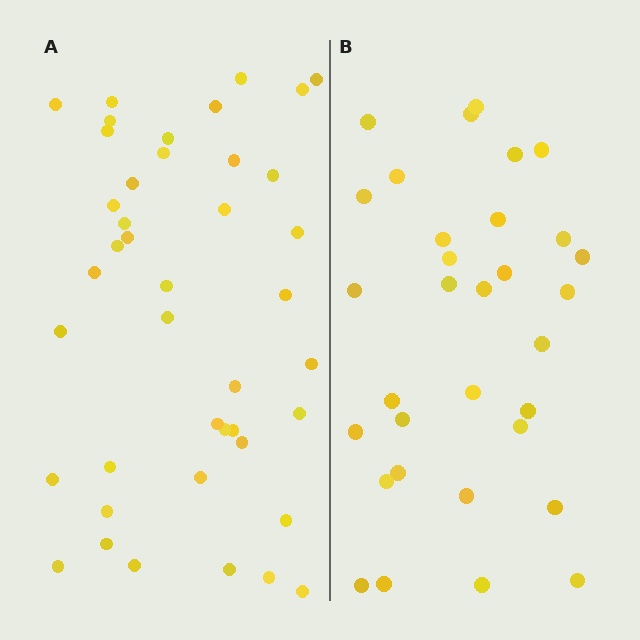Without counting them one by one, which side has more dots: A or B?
Region A (the left region) has more dots.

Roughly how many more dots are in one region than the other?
Region A has roughly 10 or so more dots than region B.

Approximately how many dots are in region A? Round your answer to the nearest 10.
About 40 dots. (The exact count is 42, which rounds to 40.)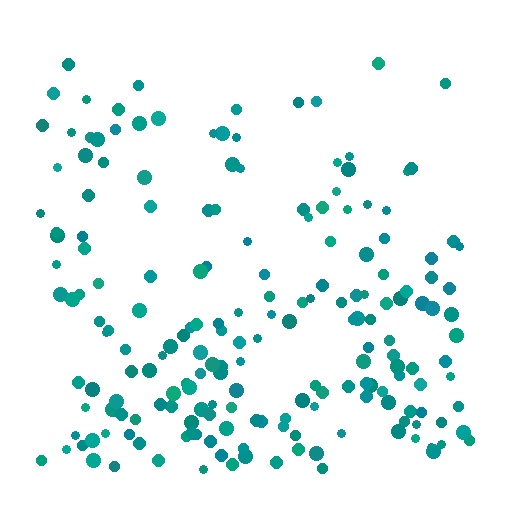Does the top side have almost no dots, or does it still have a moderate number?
Still a moderate number, just noticeably fewer than the bottom.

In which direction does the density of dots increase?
From top to bottom, with the bottom side densest.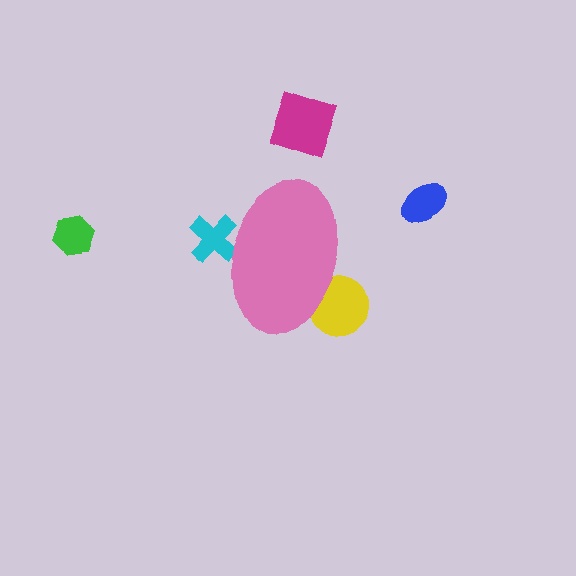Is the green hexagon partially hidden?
No, the green hexagon is fully visible.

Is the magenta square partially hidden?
No, the magenta square is fully visible.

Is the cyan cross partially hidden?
Yes, the cyan cross is partially hidden behind the pink ellipse.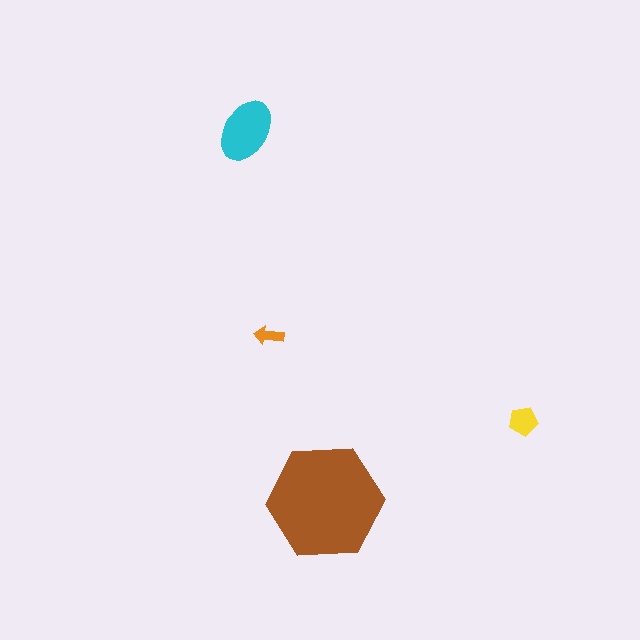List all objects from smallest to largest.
The orange arrow, the yellow pentagon, the cyan ellipse, the brown hexagon.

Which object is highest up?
The cyan ellipse is topmost.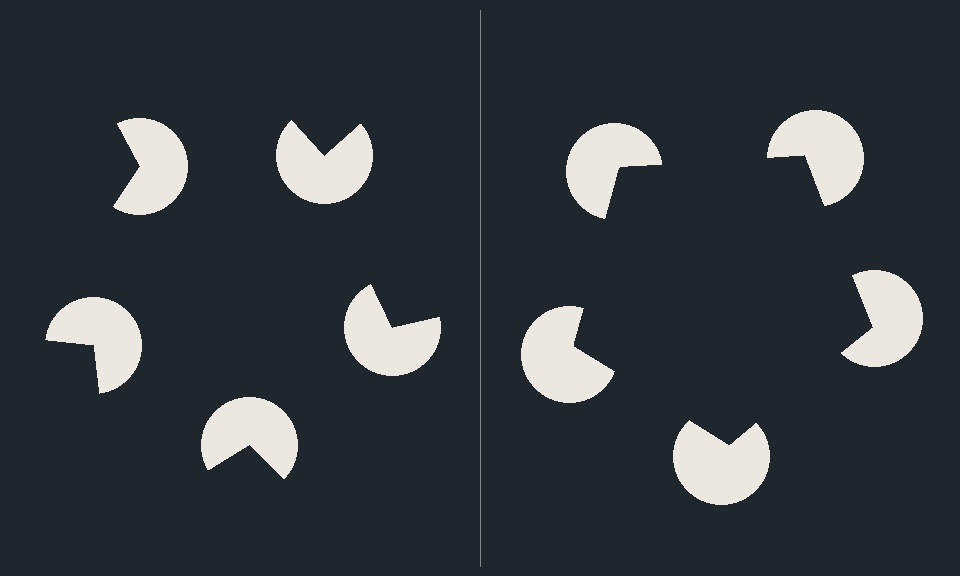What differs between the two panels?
The pac-man discs are positioned identically on both sides; only the wedge orientations differ. On the right they align to a pentagon; on the left they are misaligned.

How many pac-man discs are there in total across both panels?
10 — 5 on each side.